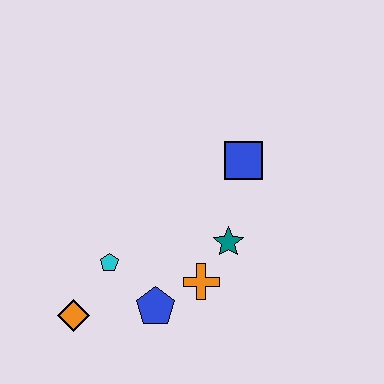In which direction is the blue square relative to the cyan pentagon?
The blue square is to the right of the cyan pentagon.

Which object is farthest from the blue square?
The orange diamond is farthest from the blue square.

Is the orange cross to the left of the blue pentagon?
No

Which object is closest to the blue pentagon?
The orange cross is closest to the blue pentagon.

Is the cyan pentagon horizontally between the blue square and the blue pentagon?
No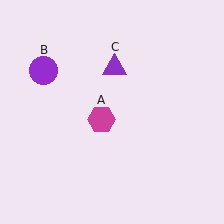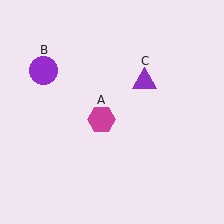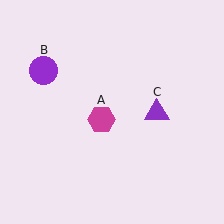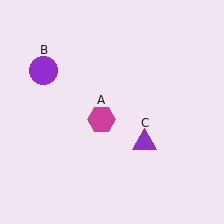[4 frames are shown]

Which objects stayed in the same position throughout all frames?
Magenta hexagon (object A) and purple circle (object B) remained stationary.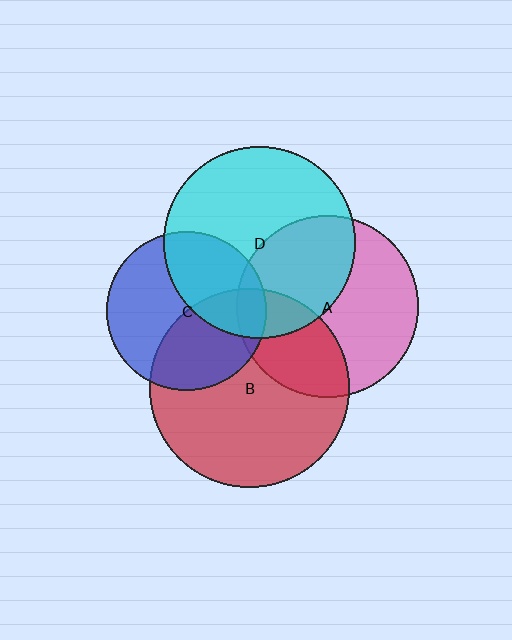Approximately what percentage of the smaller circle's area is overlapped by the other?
Approximately 10%.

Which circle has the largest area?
Circle B (red).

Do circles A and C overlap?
Yes.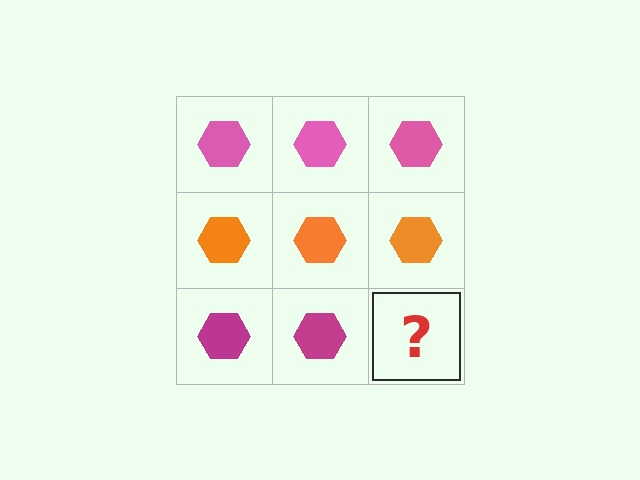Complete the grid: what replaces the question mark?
The question mark should be replaced with a magenta hexagon.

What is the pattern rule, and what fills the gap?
The rule is that each row has a consistent color. The gap should be filled with a magenta hexagon.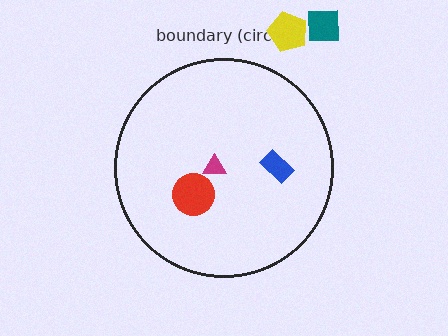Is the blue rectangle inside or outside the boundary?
Inside.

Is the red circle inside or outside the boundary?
Inside.